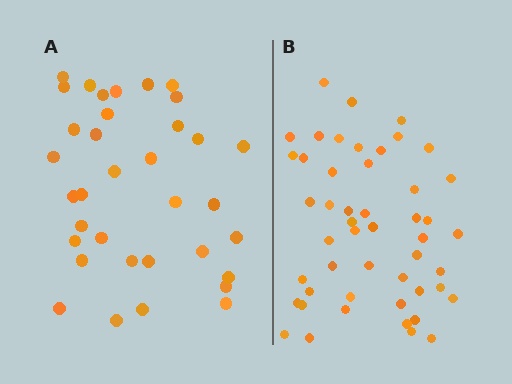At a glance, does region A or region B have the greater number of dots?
Region B (the right region) has more dots.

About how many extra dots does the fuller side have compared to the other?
Region B has approximately 15 more dots than region A.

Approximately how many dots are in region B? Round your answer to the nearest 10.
About 50 dots. (The exact count is 49, which rounds to 50.)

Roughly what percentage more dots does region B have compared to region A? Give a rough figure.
About 40% more.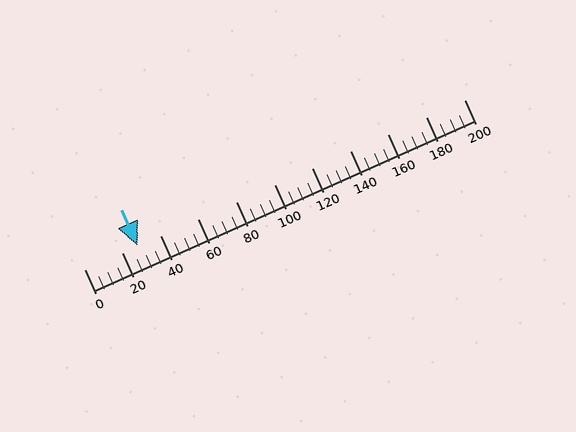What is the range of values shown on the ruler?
The ruler shows values from 0 to 200.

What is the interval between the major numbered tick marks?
The major tick marks are spaced 20 units apart.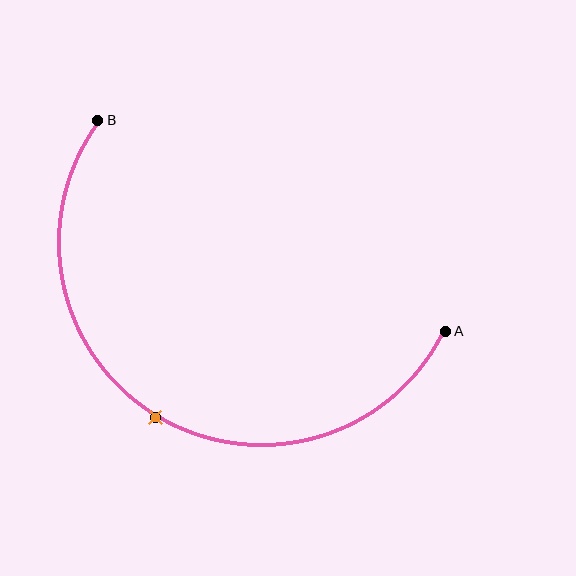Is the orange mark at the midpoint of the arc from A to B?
Yes. The orange mark lies on the arc at equal arc-length from both A and B — it is the arc midpoint.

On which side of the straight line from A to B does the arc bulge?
The arc bulges below the straight line connecting A and B.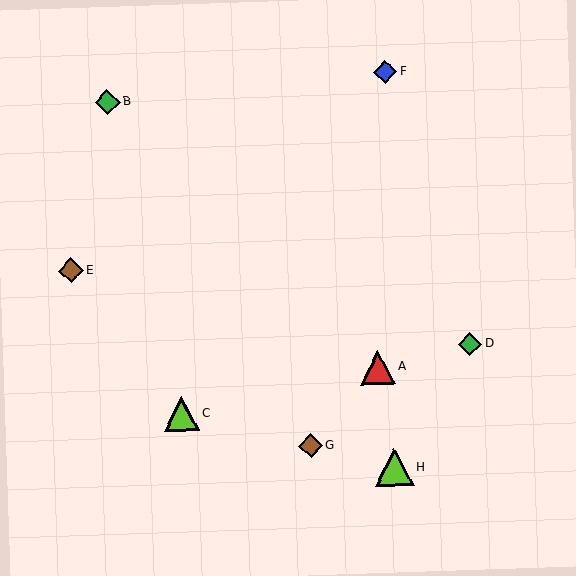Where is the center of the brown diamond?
The center of the brown diamond is at (71, 270).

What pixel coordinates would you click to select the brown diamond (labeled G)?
Click at (311, 445) to select the brown diamond G.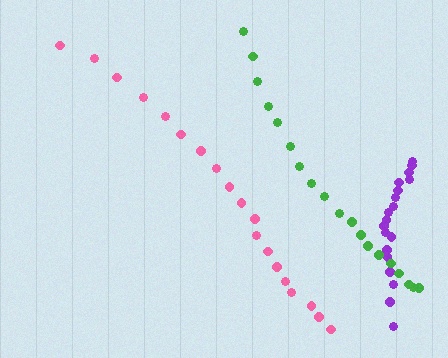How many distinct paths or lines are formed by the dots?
There are 3 distinct paths.